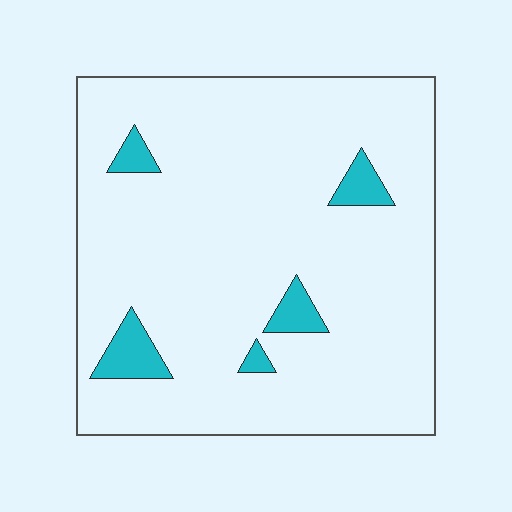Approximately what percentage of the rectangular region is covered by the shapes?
Approximately 5%.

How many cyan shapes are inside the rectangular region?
5.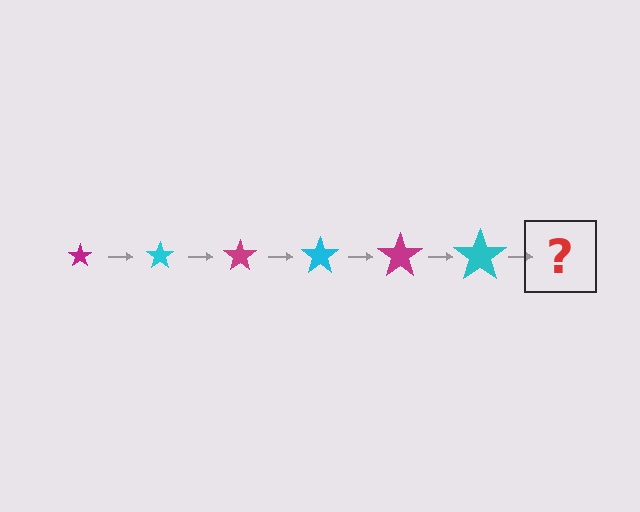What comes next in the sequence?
The next element should be a magenta star, larger than the previous one.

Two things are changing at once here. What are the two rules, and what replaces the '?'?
The two rules are that the star grows larger each step and the color cycles through magenta and cyan. The '?' should be a magenta star, larger than the previous one.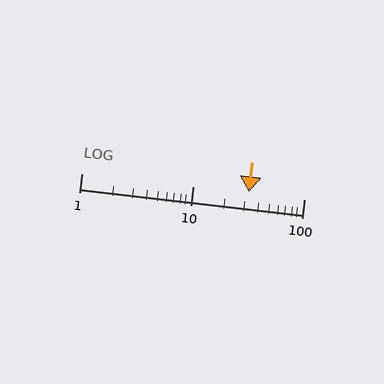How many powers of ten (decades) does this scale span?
The scale spans 2 decades, from 1 to 100.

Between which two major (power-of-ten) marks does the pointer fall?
The pointer is between 10 and 100.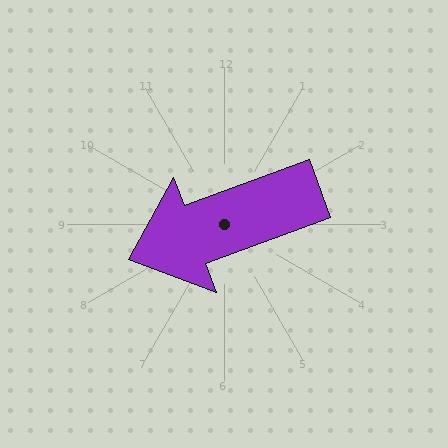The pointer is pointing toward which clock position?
Roughly 8 o'clock.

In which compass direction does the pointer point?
West.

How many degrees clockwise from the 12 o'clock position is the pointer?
Approximately 250 degrees.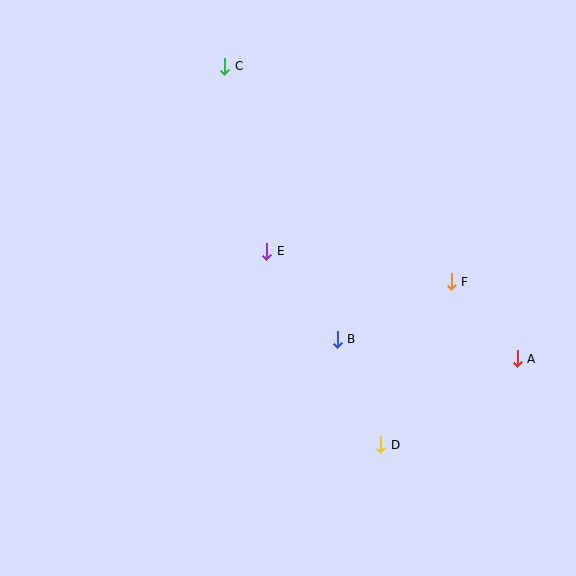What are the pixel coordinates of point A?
Point A is at (517, 359).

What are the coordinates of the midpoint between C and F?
The midpoint between C and F is at (338, 174).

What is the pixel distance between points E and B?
The distance between E and B is 112 pixels.